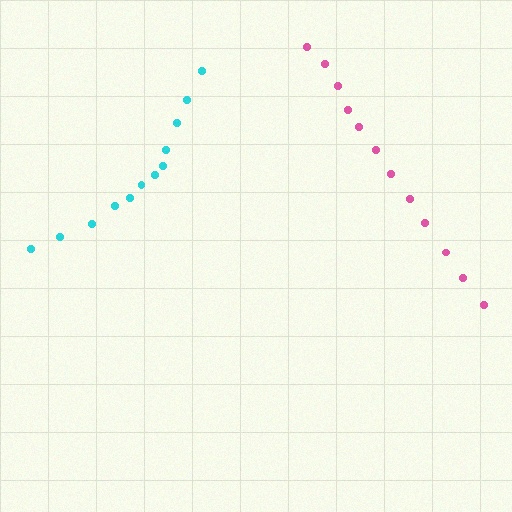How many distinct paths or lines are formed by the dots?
There are 2 distinct paths.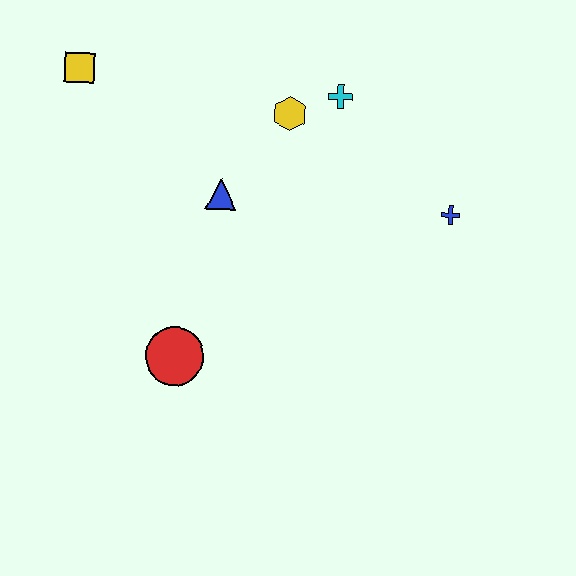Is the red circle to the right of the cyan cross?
No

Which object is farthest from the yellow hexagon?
The red circle is farthest from the yellow hexagon.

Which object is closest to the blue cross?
The cyan cross is closest to the blue cross.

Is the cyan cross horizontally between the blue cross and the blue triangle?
Yes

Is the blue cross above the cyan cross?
No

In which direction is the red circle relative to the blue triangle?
The red circle is below the blue triangle.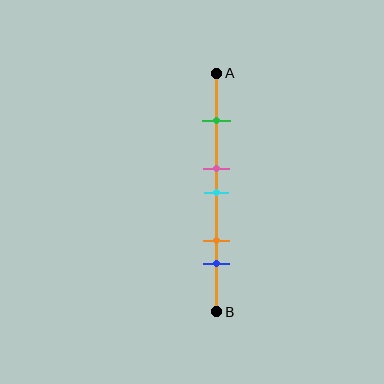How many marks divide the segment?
There are 5 marks dividing the segment.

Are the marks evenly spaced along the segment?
No, the marks are not evenly spaced.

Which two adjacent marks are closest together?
The pink and cyan marks are the closest adjacent pair.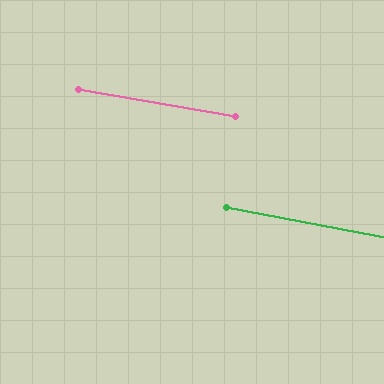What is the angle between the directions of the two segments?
Approximately 1 degree.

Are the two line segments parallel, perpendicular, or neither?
Parallel — their directions differ by only 1.0°.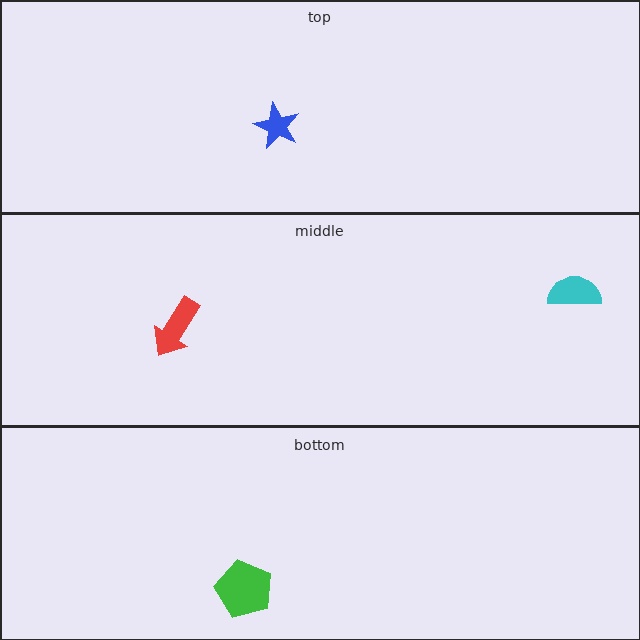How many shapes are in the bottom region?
1.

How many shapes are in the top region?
1.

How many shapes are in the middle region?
2.